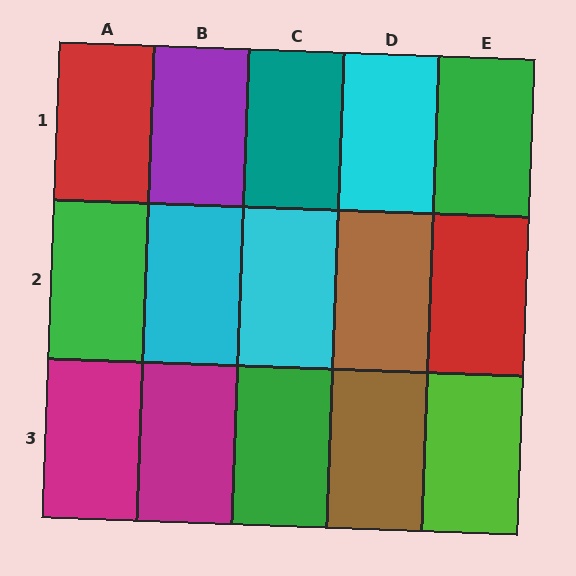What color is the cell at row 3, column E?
Lime.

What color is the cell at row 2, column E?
Red.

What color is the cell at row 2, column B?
Cyan.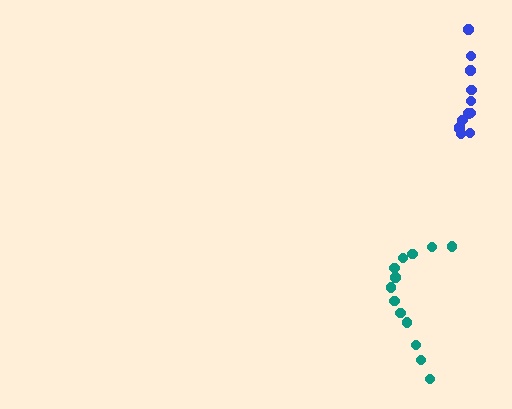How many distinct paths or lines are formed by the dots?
There are 2 distinct paths.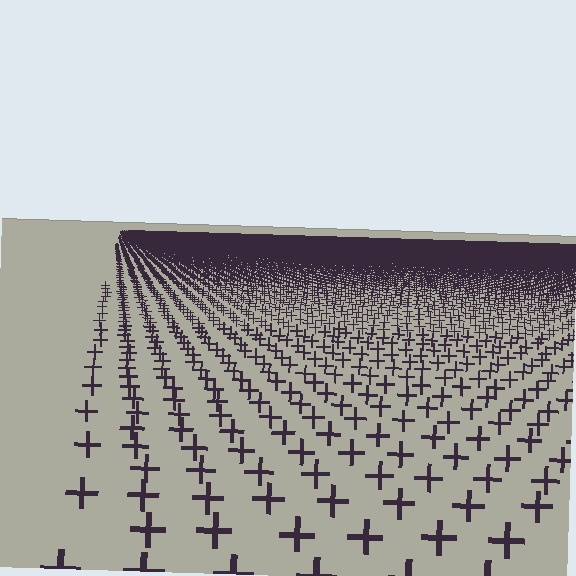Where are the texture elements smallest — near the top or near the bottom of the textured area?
Near the top.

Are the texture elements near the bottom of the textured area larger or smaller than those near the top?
Larger. Near the bottom, elements are closer to the viewer and appear at a bigger on-screen size.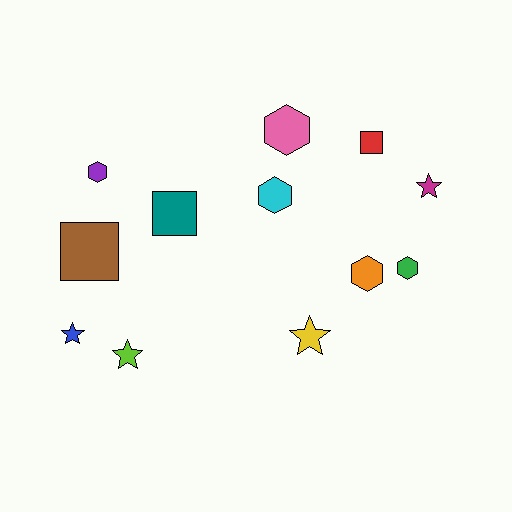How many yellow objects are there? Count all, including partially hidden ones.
There is 1 yellow object.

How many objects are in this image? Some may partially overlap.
There are 12 objects.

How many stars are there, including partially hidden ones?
There are 4 stars.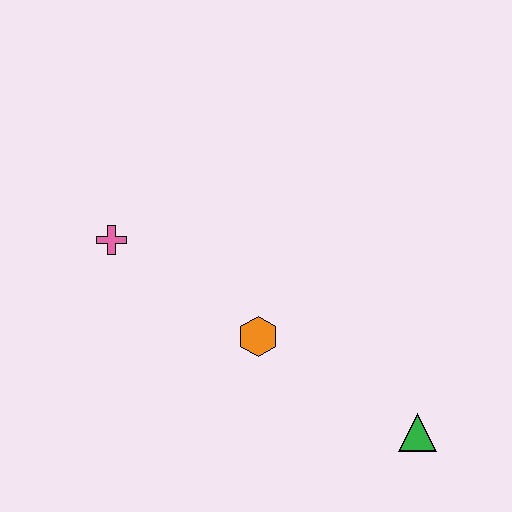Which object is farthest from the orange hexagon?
The green triangle is farthest from the orange hexagon.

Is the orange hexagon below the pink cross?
Yes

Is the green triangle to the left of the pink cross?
No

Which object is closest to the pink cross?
The orange hexagon is closest to the pink cross.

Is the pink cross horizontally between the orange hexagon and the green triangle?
No